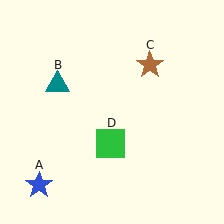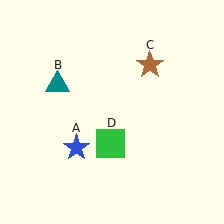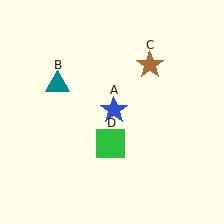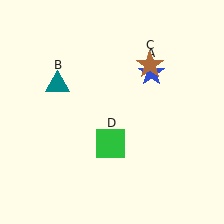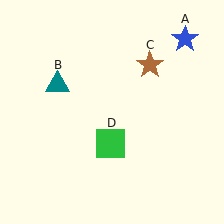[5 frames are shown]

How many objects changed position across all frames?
1 object changed position: blue star (object A).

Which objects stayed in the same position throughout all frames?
Teal triangle (object B) and brown star (object C) and green square (object D) remained stationary.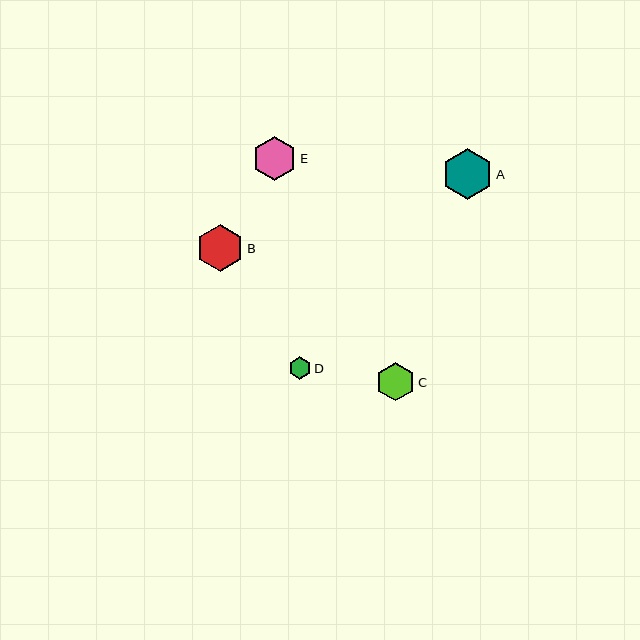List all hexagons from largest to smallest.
From largest to smallest: A, B, E, C, D.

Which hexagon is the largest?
Hexagon A is the largest with a size of approximately 51 pixels.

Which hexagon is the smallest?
Hexagon D is the smallest with a size of approximately 23 pixels.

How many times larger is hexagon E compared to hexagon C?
Hexagon E is approximately 1.2 times the size of hexagon C.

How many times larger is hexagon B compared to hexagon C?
Hexagon B is approximately 1.2 times the size of hexagon C.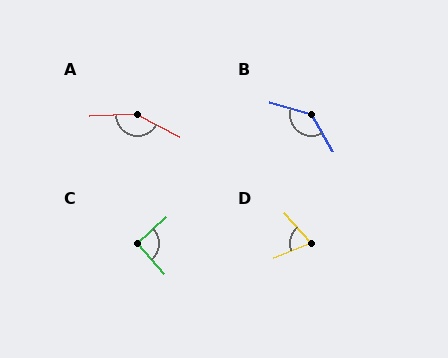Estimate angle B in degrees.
Approximately 136 degrees.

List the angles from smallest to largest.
D (70°), C (91°), B (136°), A (150°).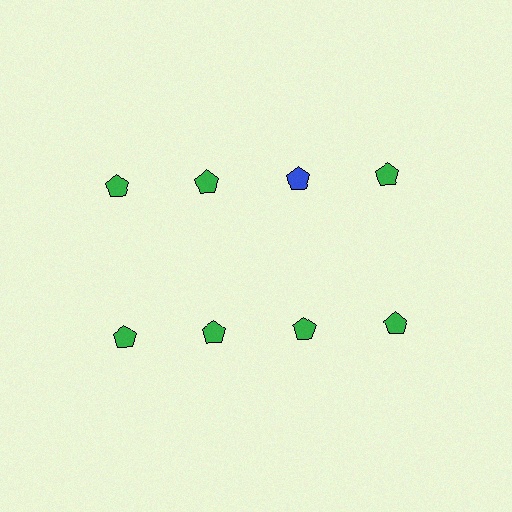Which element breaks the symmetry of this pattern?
The blue pentagon in the top row, center column breaks the symmetry. All other shapes are green pentagons.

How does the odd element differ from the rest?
It has a different color: blue instead of green.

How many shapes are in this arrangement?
There are 8 shapes arranged in a grid pattern.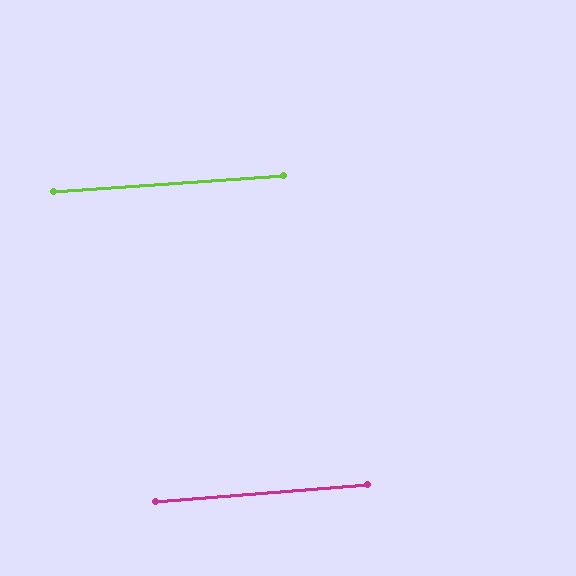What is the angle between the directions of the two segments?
Approximately 1 degree.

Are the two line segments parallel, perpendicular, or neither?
Parallel — their directions differ by only 0.7°.